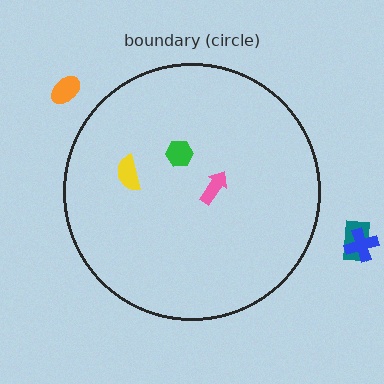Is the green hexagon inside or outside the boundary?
Inside.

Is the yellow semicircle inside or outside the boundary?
Inside.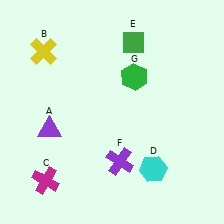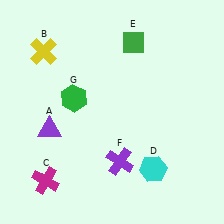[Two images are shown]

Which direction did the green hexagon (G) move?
The green hexagon (G) moved left.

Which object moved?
The green hexagon (G) moved left.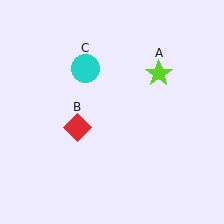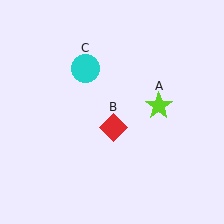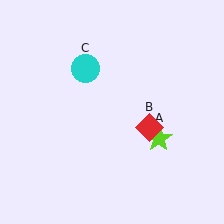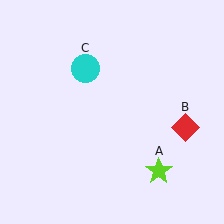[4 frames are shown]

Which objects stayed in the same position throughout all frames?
Cyan circle (object C) remained stationary.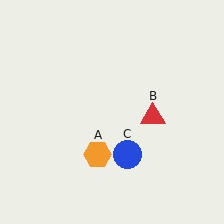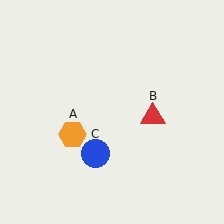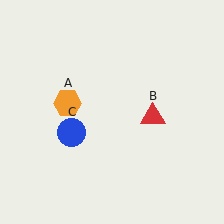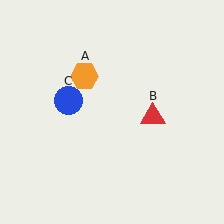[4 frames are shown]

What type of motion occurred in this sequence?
The orange hexagon (object A), blue circle (object C) rotated clockwise around the center of the scene.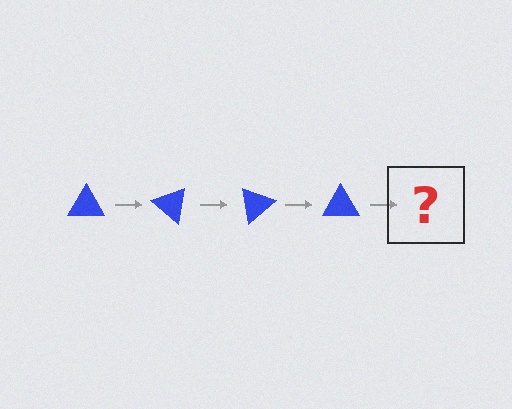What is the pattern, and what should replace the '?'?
The pattern is that the triangle rotates 40 degrees each step. The '?' should be a blue triangle rotated 160 degrees.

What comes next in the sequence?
The next element should be a blue triangle rotated 160 degrees.